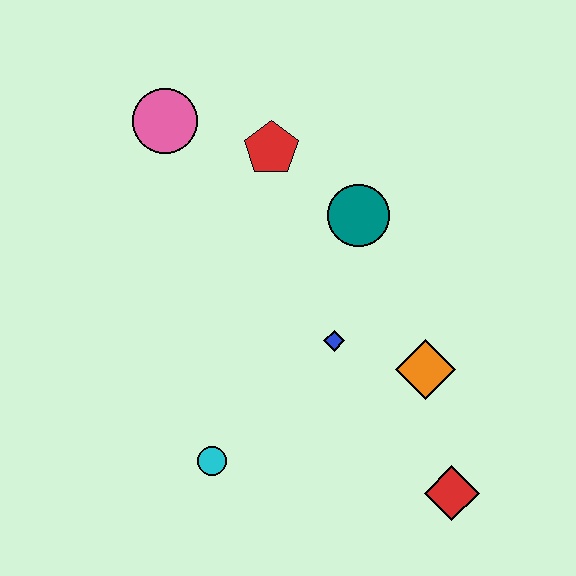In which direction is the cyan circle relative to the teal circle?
The cyan circle is below the teal circle.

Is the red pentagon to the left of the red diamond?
Yes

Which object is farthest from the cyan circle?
The pink circle is farthest from the cyan circle.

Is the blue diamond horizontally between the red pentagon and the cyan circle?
No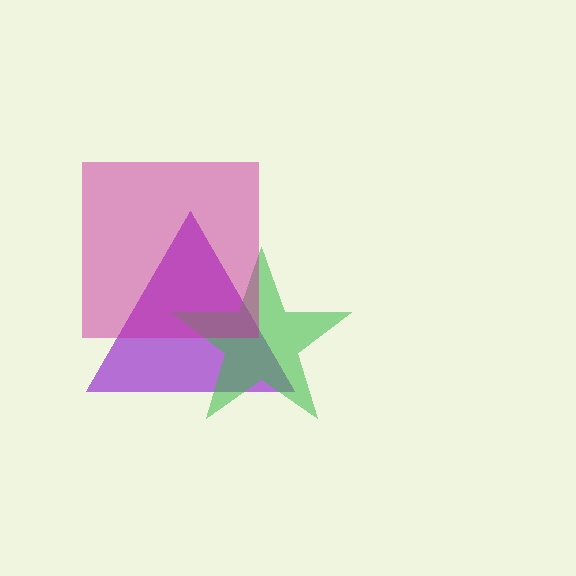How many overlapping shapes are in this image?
There are 3 overlapping shapes in the image.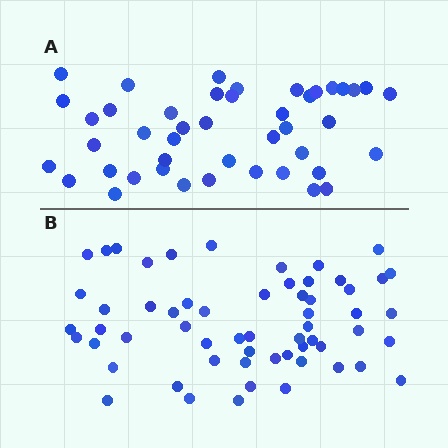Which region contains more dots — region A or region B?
Region B (the bottom region) has more dots.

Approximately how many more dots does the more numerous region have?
Region B has approximately 15 more dots than region A.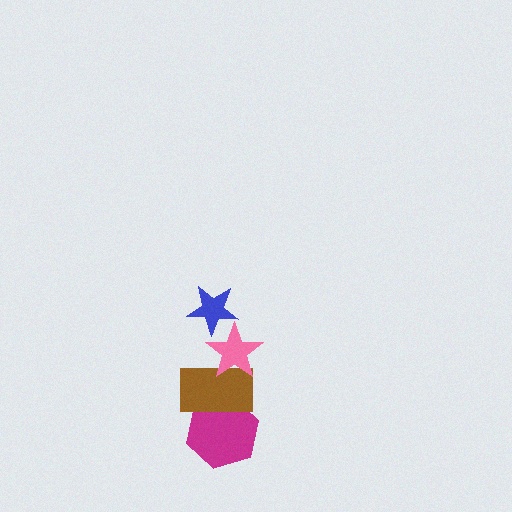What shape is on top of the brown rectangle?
The pink star is on top of the brown rectangle.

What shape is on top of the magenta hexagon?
The brown rectangle is on top of the magenta hexagon.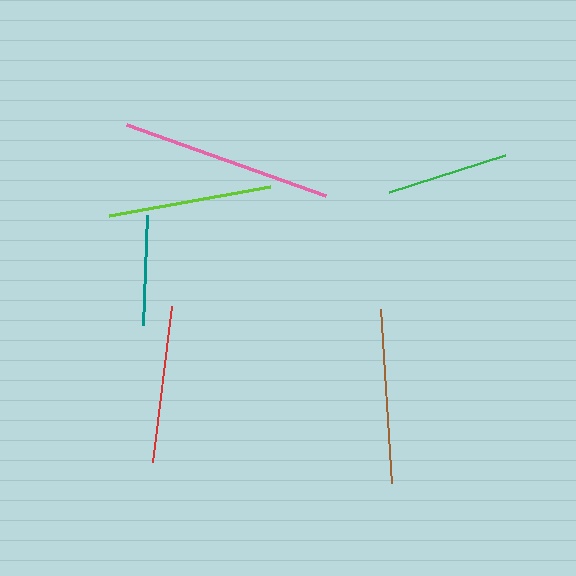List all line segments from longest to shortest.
From longest to shortest: pink, brown, lime, red, green, teal.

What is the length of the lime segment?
The lime segment is approximately 164 pixels long.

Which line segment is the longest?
The pink line is the longest at approximately 212 pixels.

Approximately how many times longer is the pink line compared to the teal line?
The pink line is approximately 1.9 times the length of the teal line.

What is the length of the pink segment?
The pink segment is approximately 212 pixels long.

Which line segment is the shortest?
The teal line is the shortest at approximately 110 pixels.